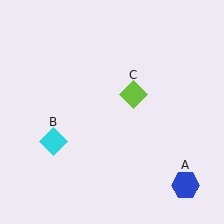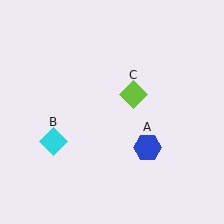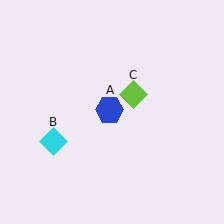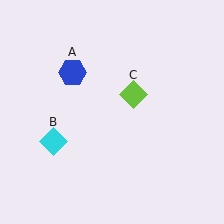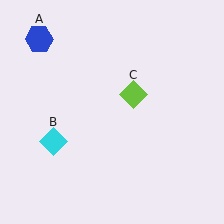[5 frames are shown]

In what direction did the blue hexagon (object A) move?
The blue hexagon (object A) moved up and to the left.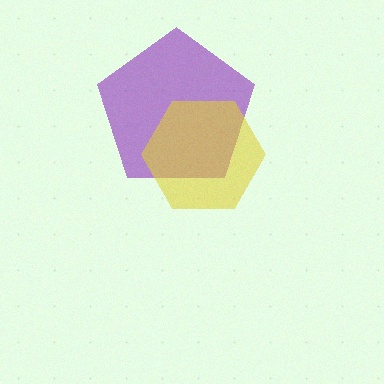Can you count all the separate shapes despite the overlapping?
Yes, there are 2 separate shapes.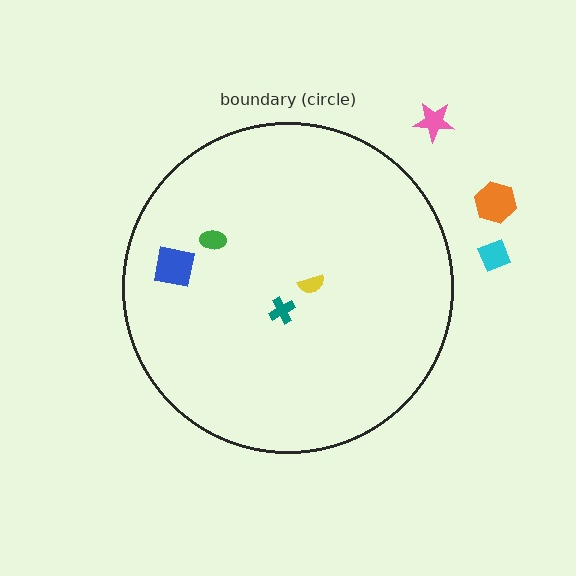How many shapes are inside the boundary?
4 inside, 3 outside.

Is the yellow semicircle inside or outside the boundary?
Inside.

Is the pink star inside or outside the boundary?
Outside.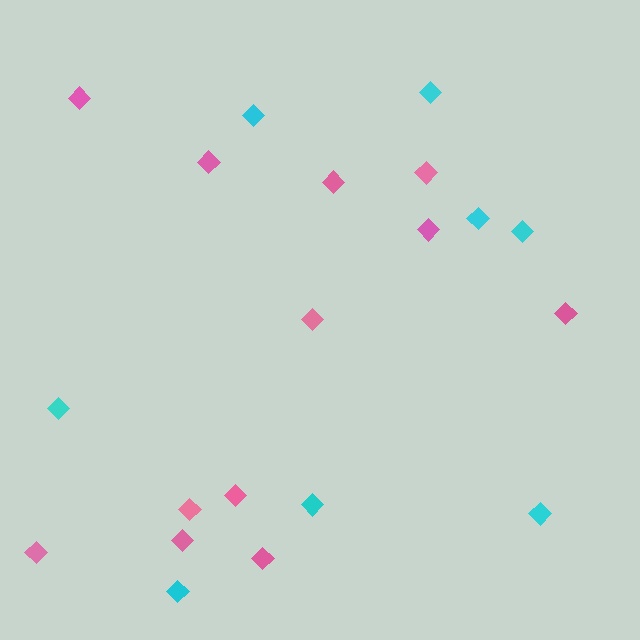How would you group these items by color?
There are 2 groups: one group of cyan diamonds (8) and one group of pink diamonds (12).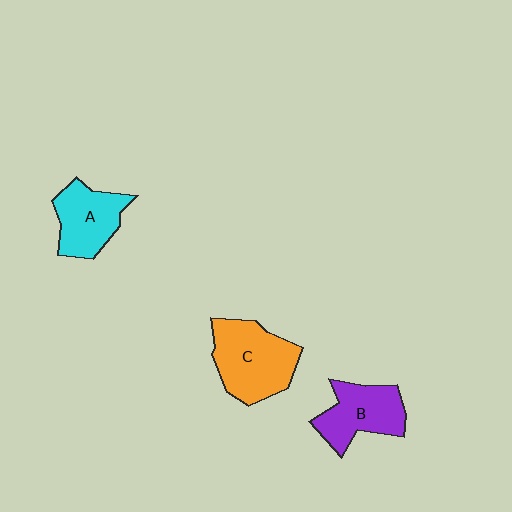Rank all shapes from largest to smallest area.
From largest to smallest: C (orange), B (purple), A (cyan).